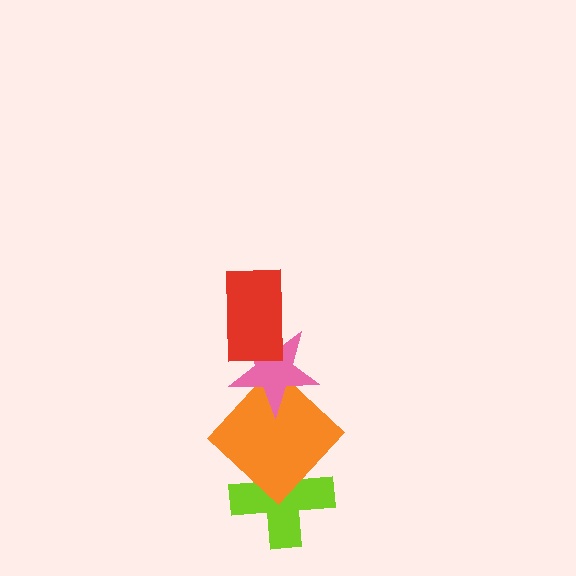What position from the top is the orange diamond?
The orange diamond is 3rd from the top.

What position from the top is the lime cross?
The lime cross is 4th from the top.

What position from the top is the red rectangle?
The red rectangle is 1st from the top.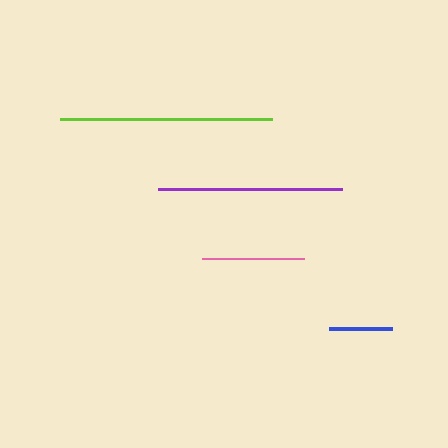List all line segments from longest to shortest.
From longest to shortest: lime, purple, pink, blue.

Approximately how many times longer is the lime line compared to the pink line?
The lime line is approximately 2.1 times the length of the pink line.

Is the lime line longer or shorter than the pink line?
The lime line is longer than the pink line.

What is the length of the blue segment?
The blue segment is approximately 63 pixels long.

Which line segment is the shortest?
The blue line is the shortest at approximately 63 pixels.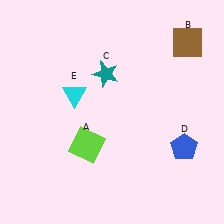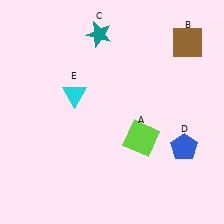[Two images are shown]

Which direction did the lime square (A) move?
The lime square (A) moved right.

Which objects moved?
The objects that moved are: the lime square (A), the teal star (C).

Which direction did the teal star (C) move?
The teal star (C) moved up.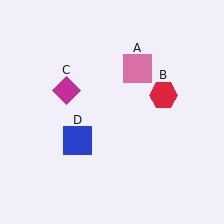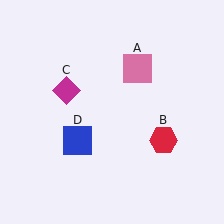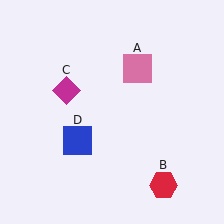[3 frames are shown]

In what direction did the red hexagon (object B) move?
The red hexagon (object B) moved down.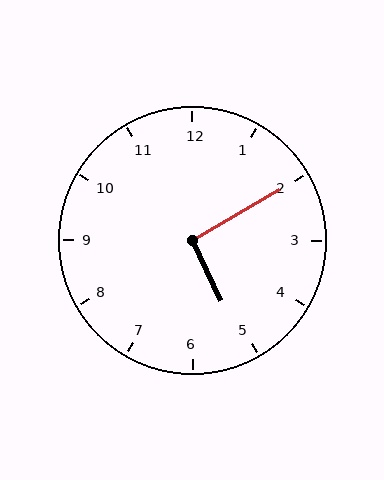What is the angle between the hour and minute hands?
Approximately 95 degrees.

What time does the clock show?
5:10.